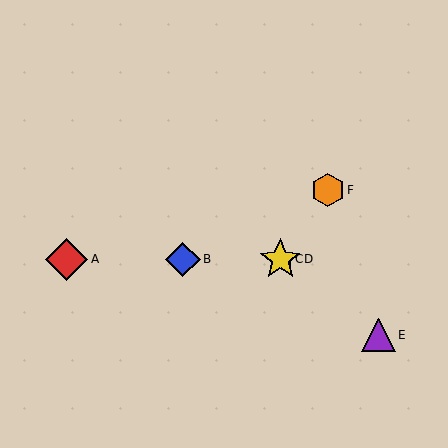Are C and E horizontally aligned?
No, C is at y≈259 and E is at y≈335.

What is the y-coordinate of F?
Object F is at y≈190.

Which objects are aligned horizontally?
Objects A, B, C, D are aligned horizontally.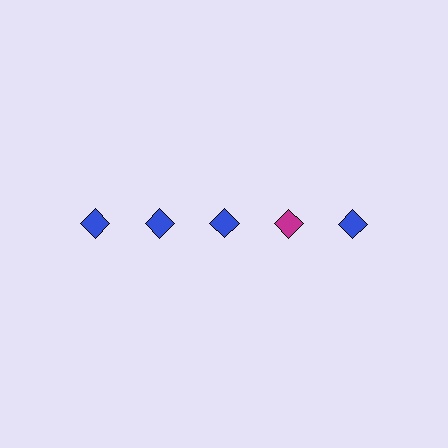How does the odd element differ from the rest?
It has a different color: magenta instead of blue.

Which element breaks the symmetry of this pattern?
The magenta diamond in the top row, second from right column breaks the symmetry. All other shapes are blue diamonds.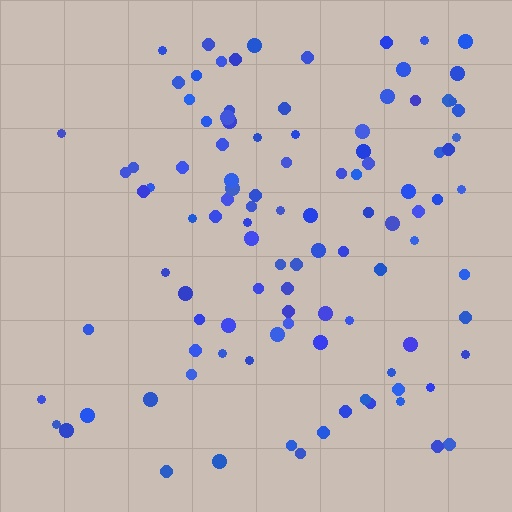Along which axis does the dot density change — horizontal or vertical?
Horizontal.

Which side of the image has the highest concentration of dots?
The right.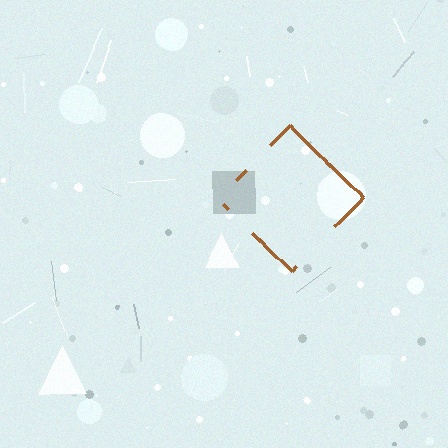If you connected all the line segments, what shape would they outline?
They would outline a diamond.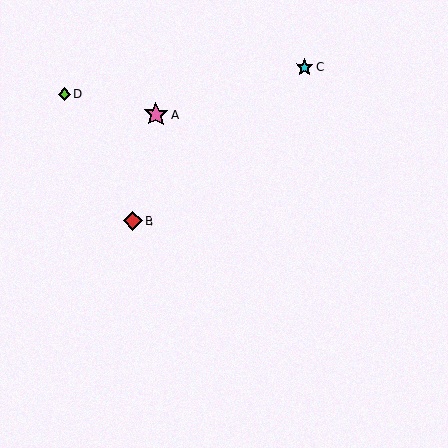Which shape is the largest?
The pink star (labeled A) is the largest.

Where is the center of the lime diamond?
The center of the lime diamond is at (64, 94).